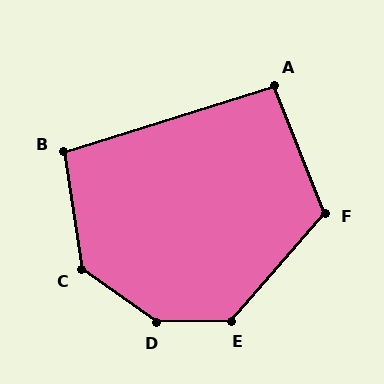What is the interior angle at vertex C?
Approximately 134 degrees (obtuse).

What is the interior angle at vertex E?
Approximately 132 degrees (obtuse).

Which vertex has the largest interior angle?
D, at approximately 144 degrees.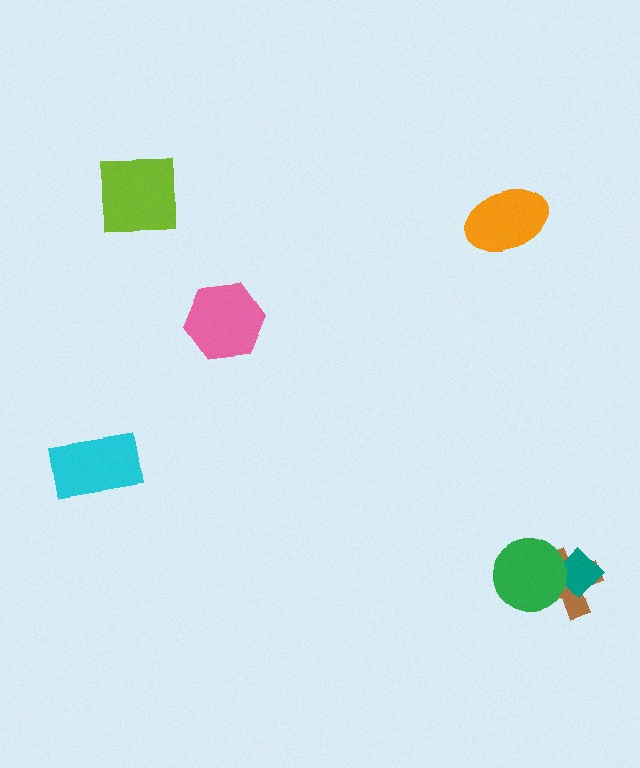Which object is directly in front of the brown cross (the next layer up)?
The teal diamond is directly in front of the brown cross.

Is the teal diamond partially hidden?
Yes, it is partially covered by another shape.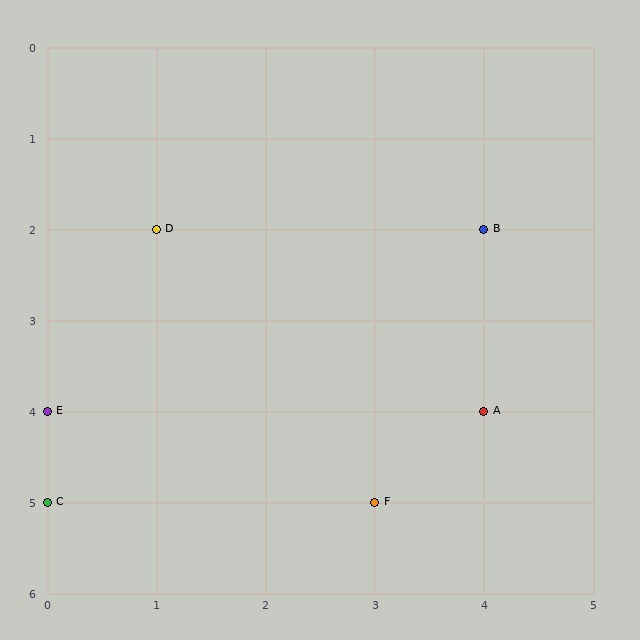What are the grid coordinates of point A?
Point A is at grid coordinates (4, 4).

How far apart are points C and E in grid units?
Points C and E are 1 row apart.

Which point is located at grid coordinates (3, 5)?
Point F is at (3, 5).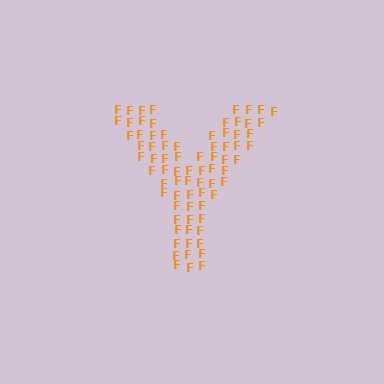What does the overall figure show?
The overall figure shows the letter Y.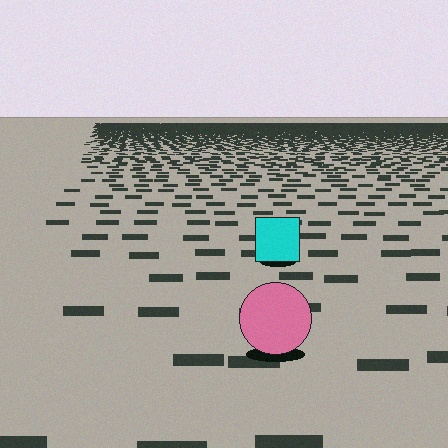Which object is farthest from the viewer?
The cyan square is farthest from the viewer. It appears smaller and the ground texture around it is denser.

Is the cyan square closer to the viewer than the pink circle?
No. The pink circle is closer — you can tell from the texture gradient: the ground texture is coarser near it.